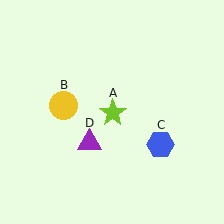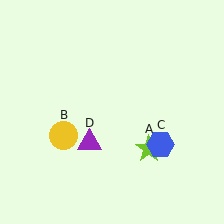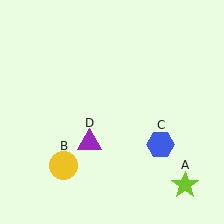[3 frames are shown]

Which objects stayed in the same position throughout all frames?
Blue hexagon (object C) and purple triangle (object D) remained stationary.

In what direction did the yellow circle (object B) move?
The yellow circle (object B) moved down.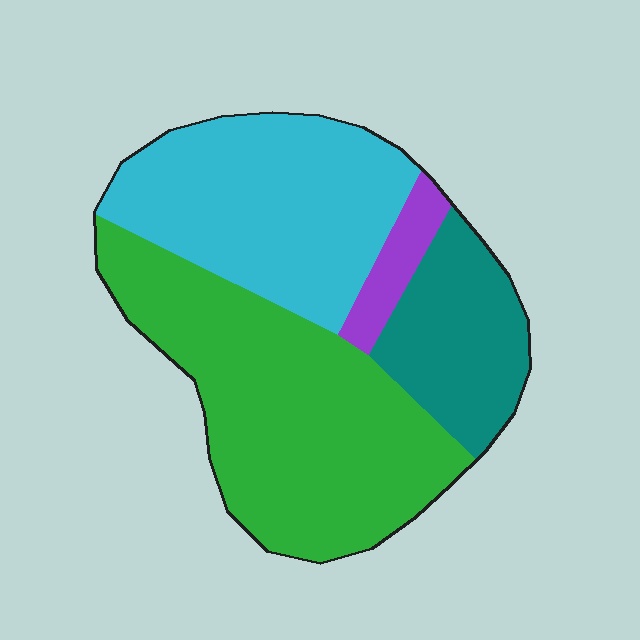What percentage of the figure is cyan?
Cyan takes up about one third (1/3) of the figure.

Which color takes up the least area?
Purple, at roughly 5%.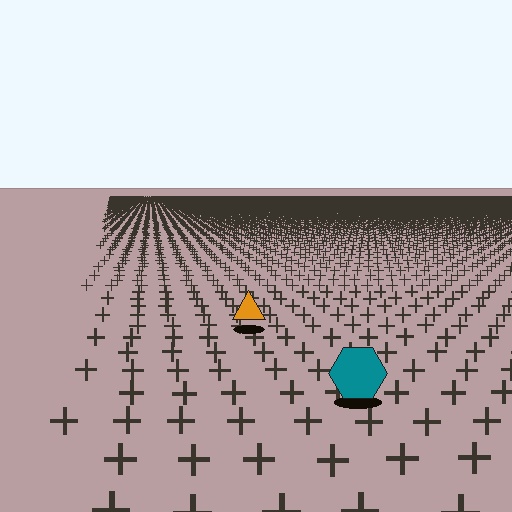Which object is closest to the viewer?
The teal hexagon is closest. The texture marks near it are larger and more spread out.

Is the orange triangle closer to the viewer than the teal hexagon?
No. The teal hexagon is closer — you can tell from the texture gradient: the ground texture is coarser near it.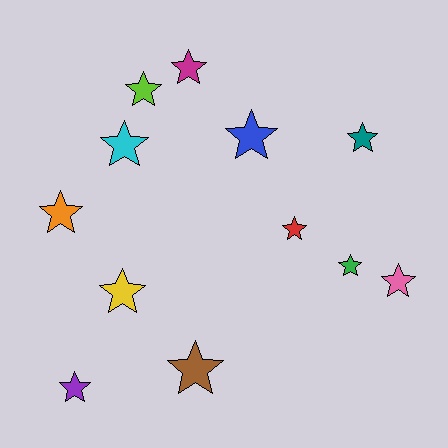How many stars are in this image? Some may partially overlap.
There are 12 stars.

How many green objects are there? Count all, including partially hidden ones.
There is 1 green object.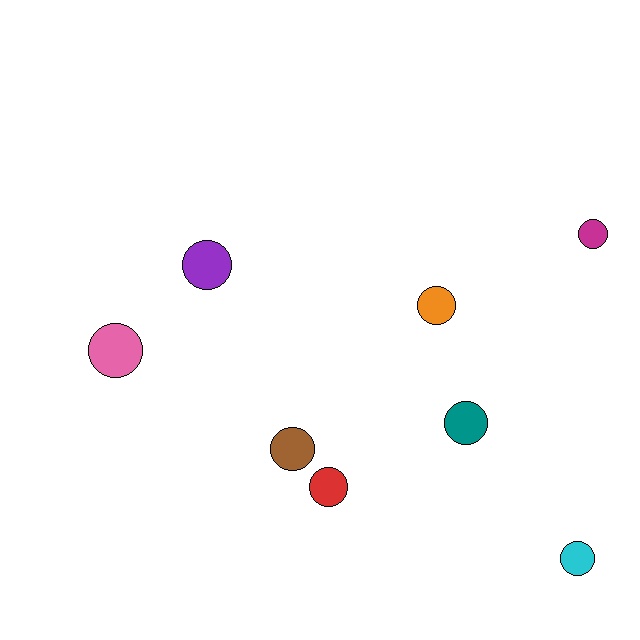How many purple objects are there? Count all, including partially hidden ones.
There is 1 purple object.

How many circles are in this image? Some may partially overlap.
There are 8 circles.